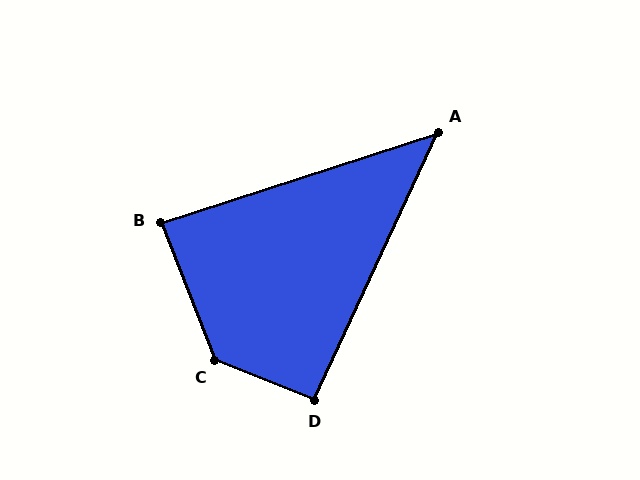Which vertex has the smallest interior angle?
A, at approximately 47 degrees.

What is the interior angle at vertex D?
Approximately 93 degrees (approximately right).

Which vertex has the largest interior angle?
C, at approximately 133 degrees.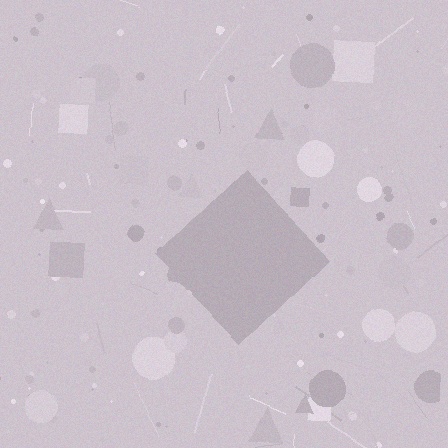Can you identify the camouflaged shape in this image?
The camouflaged shape is a diamond.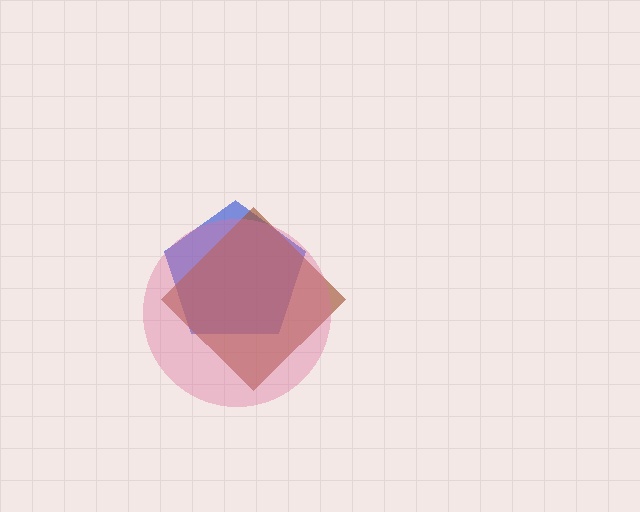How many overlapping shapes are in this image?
There are 3 overlapping shapes in the image.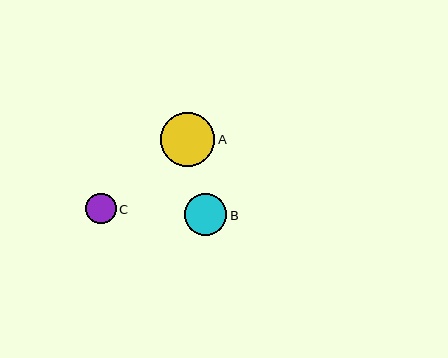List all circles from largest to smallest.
From largest to smallest: A, B, C.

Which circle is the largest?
Circle A is the largest with a size of approximately 54 pixels.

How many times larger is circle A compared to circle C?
Circle A is approximately 1.8 times the size of circle C.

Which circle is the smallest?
Circle C is the smallest with a size of approximately 30 pixels.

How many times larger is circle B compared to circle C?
Circle B is approximately 1.4 times the size of circle C.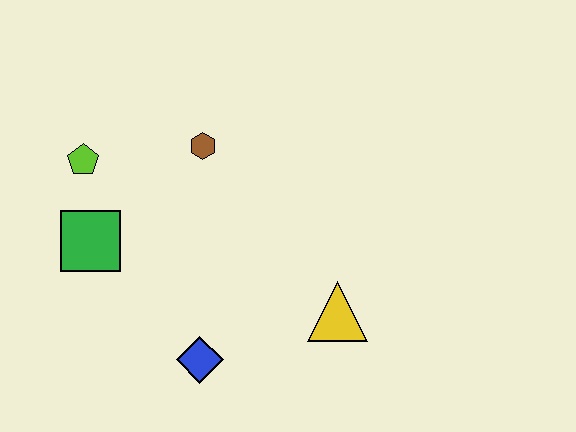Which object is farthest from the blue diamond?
The lime pentagon is farthest from the blue diamond.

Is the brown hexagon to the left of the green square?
No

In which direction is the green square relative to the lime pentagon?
The green square is below the lime pentagon.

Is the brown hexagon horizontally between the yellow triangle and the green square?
Yes